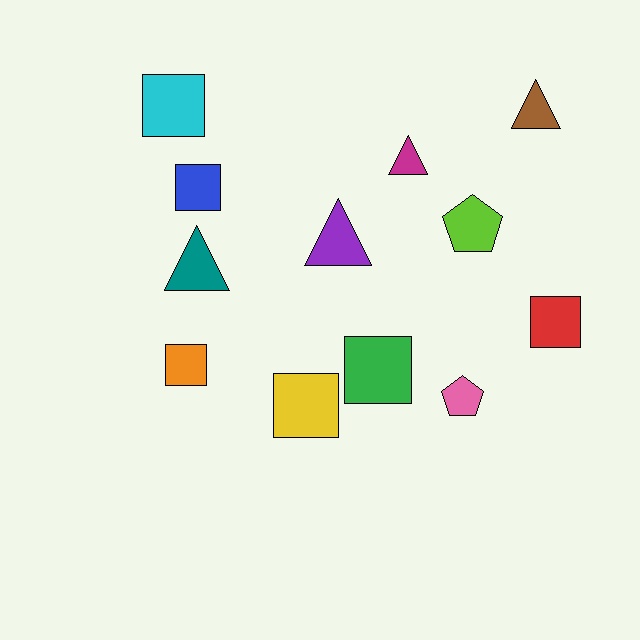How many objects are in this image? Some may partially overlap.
There are 12 objects.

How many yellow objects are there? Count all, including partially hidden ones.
There is 1 yellow object.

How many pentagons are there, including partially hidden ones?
There are 2 pentagons.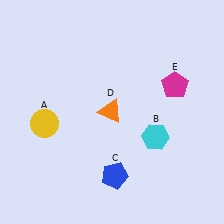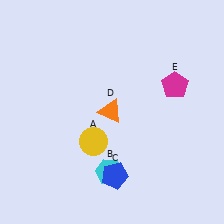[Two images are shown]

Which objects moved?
The objects that moved are: the yellow circle (A), the cyan hexagon (B).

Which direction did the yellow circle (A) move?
The yellow circle (A) moved right.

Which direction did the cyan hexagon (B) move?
The cyan hexagon (B) moved left.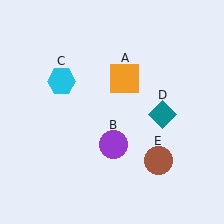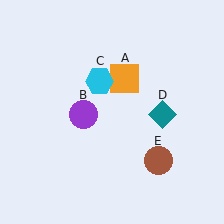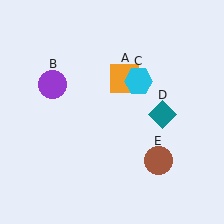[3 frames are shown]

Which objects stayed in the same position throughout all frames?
Orange square (object A) and teal diamond (object D) and brown circle (object E) remained stationary.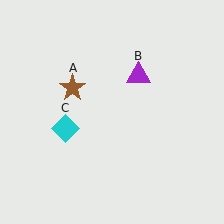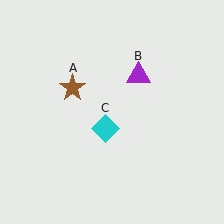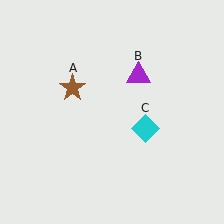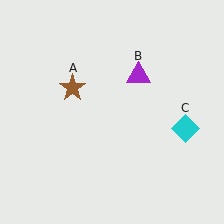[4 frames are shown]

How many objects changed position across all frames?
1 object changed position: cyan diamond (object C).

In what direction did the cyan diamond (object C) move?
The cyan diamond (object C) moved right.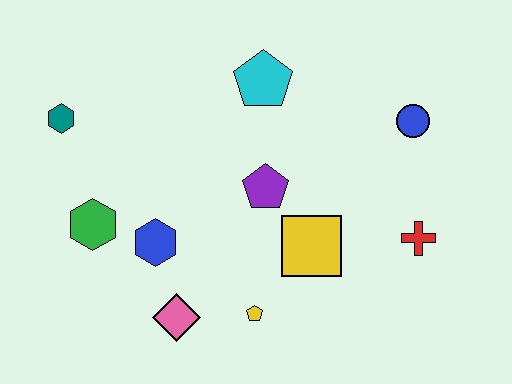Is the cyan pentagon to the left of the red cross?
Yes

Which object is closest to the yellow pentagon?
The pink diamond is closest to the yellow pentagon.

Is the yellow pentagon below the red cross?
Yes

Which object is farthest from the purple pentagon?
The teal hexagon is farthest from the purple pentagon.